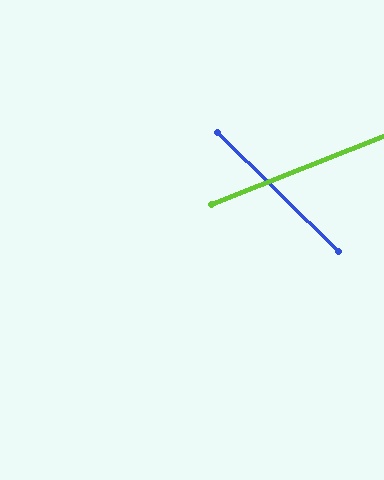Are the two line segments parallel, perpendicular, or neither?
Neither parallel nor perpendicular — they differ by about 66°.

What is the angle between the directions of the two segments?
Approximately 66 degrees.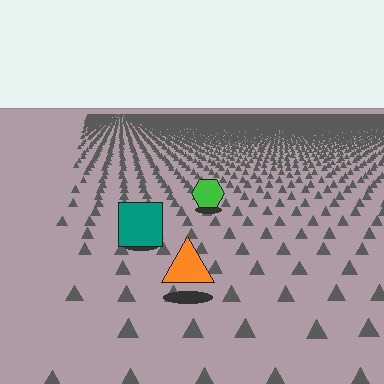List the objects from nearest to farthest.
From nearest to farthest: the orange triangle, the teal square, the green hexagon.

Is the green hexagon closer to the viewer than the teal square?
No. The teal square is closer — you can tell from the texture gradient: the ground texture is coarser near it.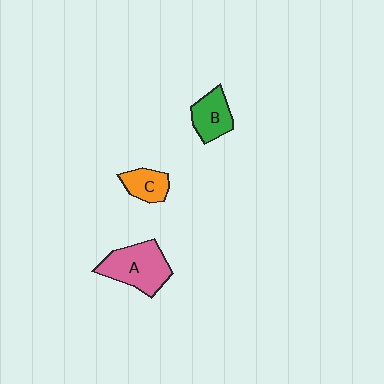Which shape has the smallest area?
Shape C (orange).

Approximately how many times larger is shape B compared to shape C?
Approximately 1.2 times.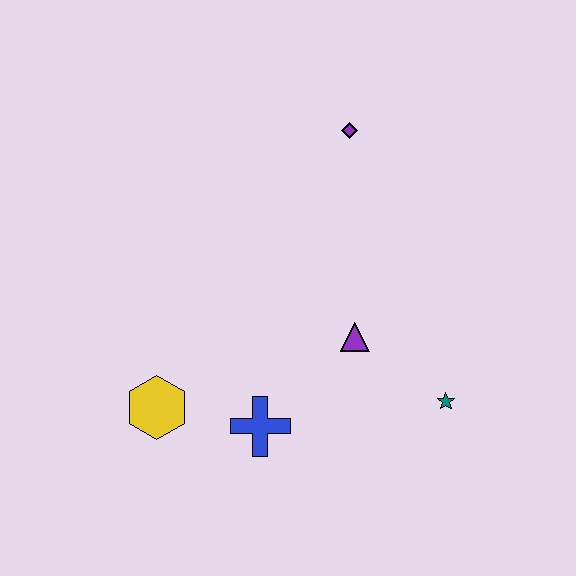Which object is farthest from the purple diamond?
The yellow hexagon is farthest from the purple diamond.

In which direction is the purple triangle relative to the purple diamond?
The purple triangle is below the purple diamond.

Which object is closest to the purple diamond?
The purple triangle is closest to the purple diamond.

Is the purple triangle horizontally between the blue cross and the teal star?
Yes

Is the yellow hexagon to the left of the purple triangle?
Yes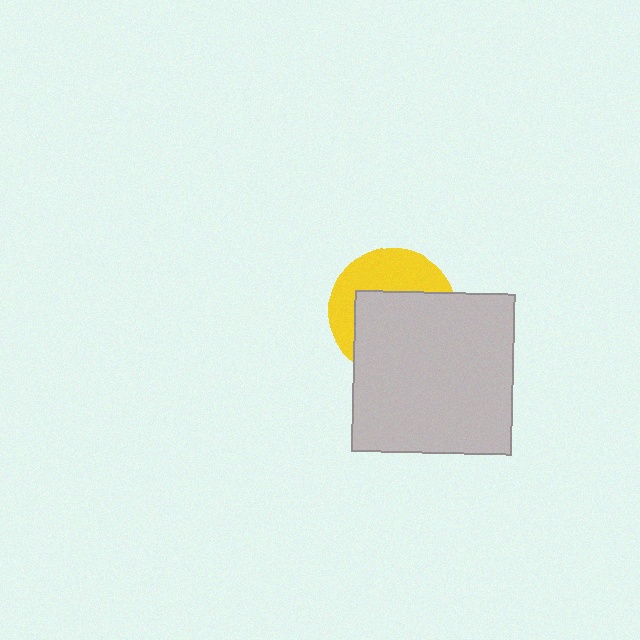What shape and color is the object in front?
The object in front is a light gray square.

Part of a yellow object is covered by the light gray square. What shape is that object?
It is a circle.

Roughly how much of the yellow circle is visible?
A small part of it is visible (roughly 41%).